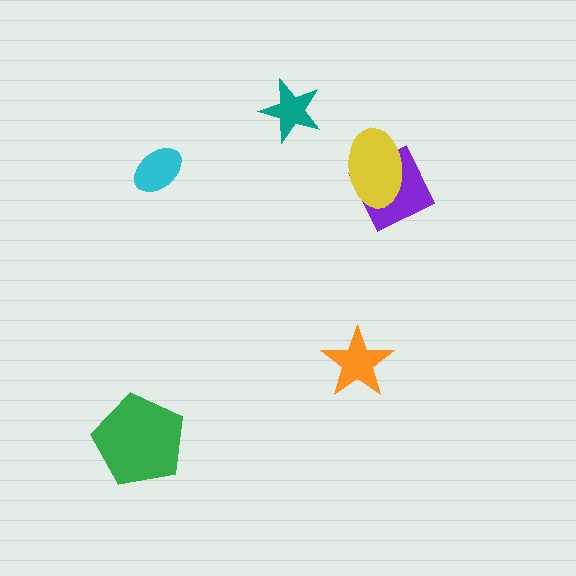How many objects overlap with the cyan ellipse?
0 objects overlap with the cyan ellipse.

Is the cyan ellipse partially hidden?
No, no other shape covers it.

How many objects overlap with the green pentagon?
0 objects overlap with the green pentagon.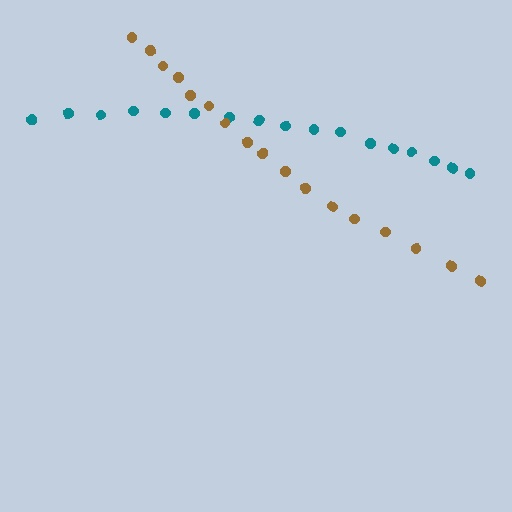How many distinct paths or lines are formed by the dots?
There are 2 distinct paths.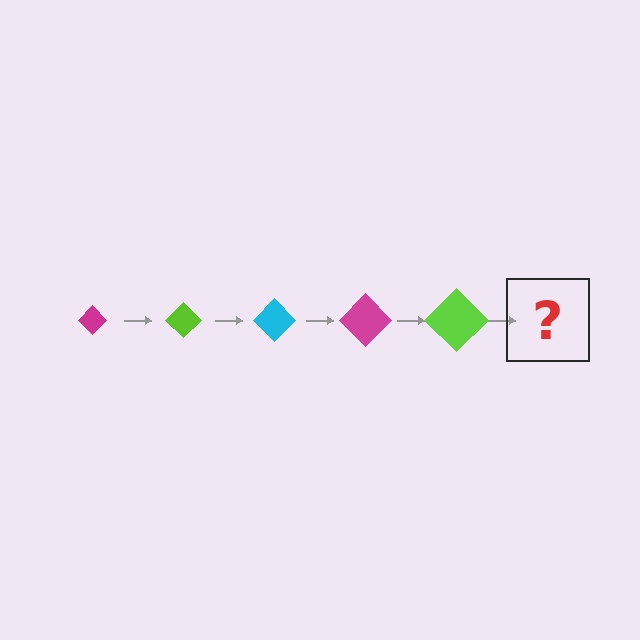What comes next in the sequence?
The next element should be a cyan diamond, larger than the previous one.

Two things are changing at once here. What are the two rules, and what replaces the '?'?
The two rules are that the diamond grows larger each step and the color cycles through magenta, lime, and cyan. The '?' should be a cyan diamond, larger than the previous one.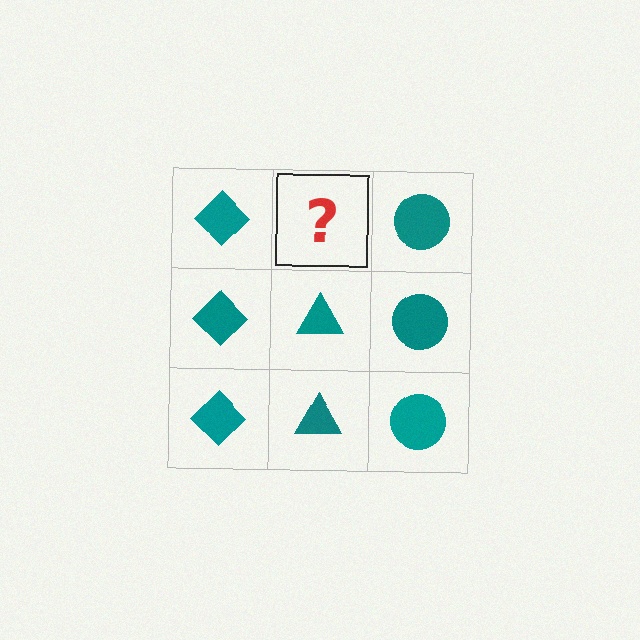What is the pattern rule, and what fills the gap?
The rule is that each column has a consistent shape. The gap should be filled with a teal triangle.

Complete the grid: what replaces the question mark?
The question mark should be replaced with a teal triangle.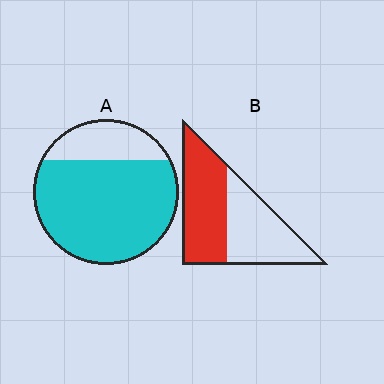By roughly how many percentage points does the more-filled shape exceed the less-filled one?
By roughly 25 percentage points (A over B).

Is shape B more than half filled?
Roughly half.